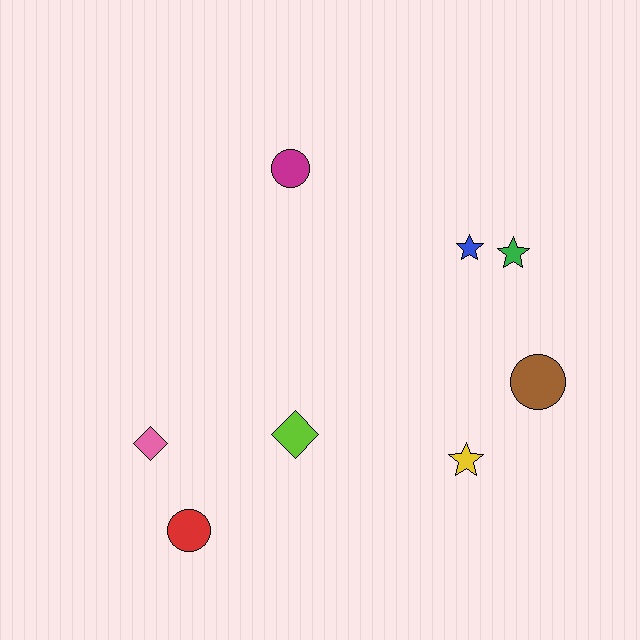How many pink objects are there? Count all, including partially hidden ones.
There is 1 pink object.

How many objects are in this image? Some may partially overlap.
There are 8 objects.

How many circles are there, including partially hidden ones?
There are 3 circles.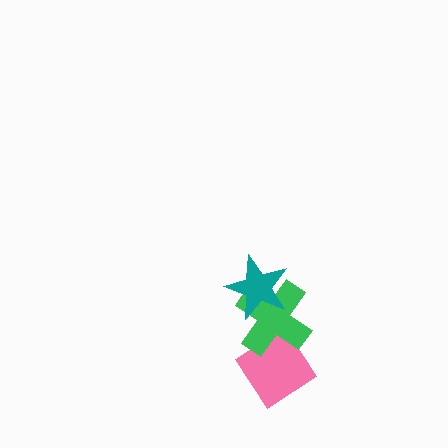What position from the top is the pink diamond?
The pink diamond is 3rd from the top.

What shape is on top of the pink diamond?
The green cross is on top of the pink diamond.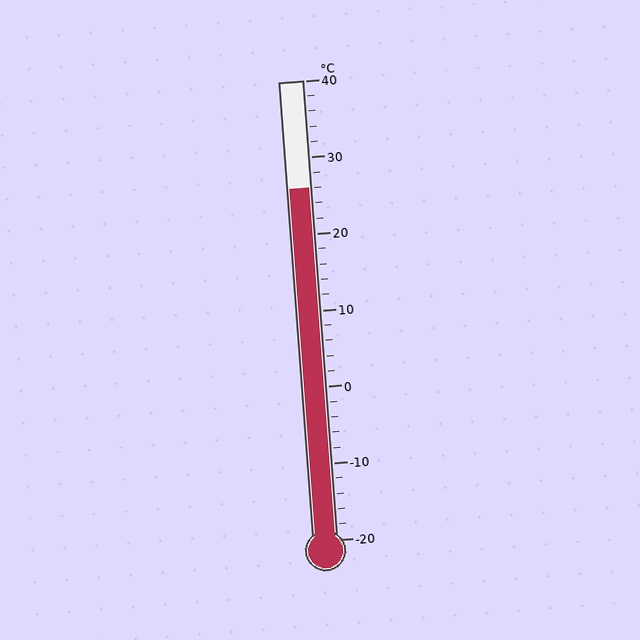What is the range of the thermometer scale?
The thermometer scale ranges from -20°C to 40°C.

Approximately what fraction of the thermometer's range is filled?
The thermometer is filled to approximately 75% of its range.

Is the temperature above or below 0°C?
The temperature is above 0°C.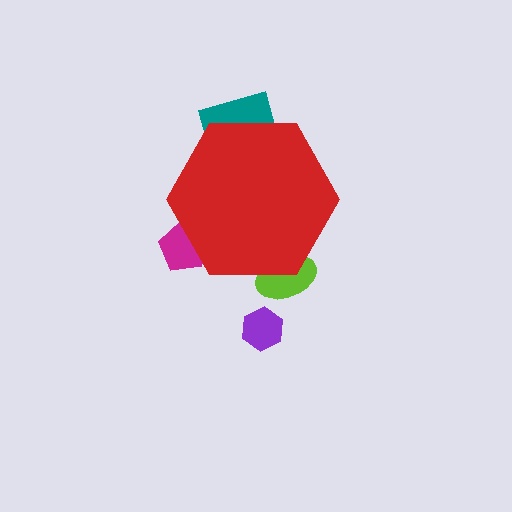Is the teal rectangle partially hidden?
Yes, the teal rectangle is partially hidden behind the red hexagon.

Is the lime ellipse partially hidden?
Yes, the lime ellipse is partially hidden behind the red hexagon.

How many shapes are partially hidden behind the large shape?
3 shapes are partially hidden.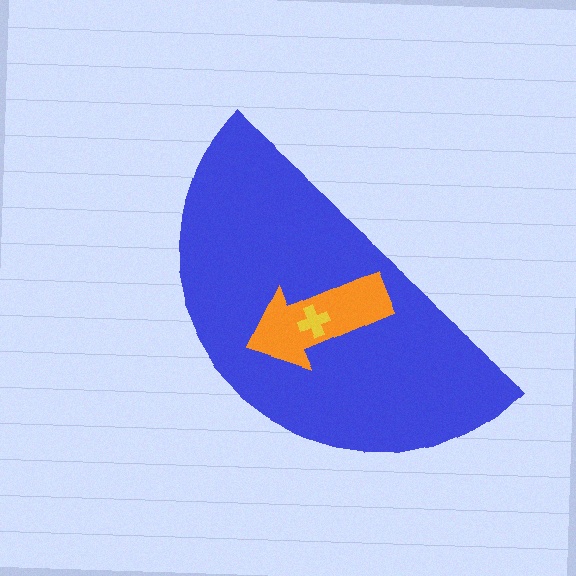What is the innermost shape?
The yellow cross.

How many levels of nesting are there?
3.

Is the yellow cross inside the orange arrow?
Yes.